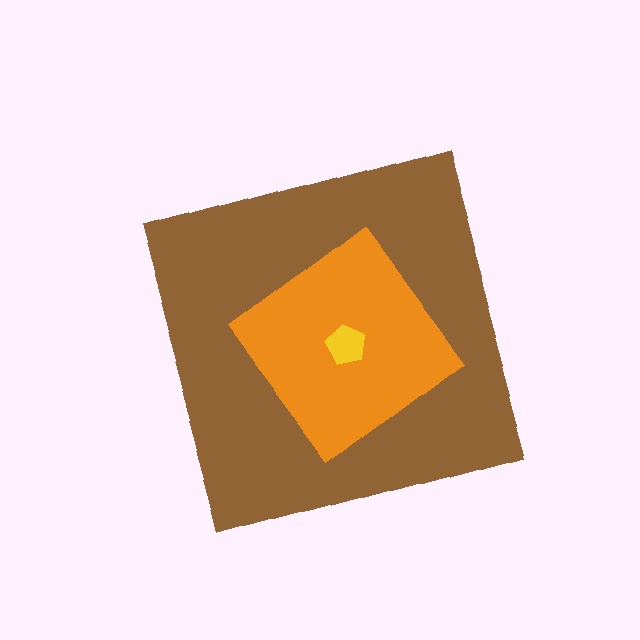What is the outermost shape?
The brown diamond.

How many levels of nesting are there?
3.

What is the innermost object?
The yellow pentagon.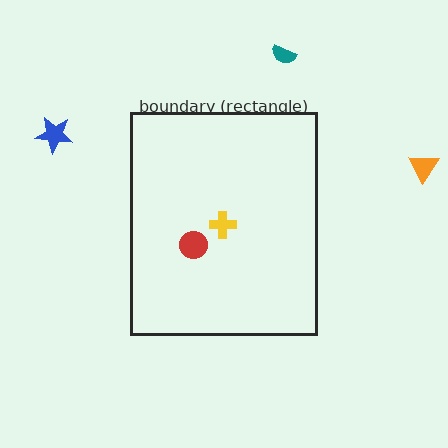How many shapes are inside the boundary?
2 inside, 3 outside.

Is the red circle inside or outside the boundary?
Inside.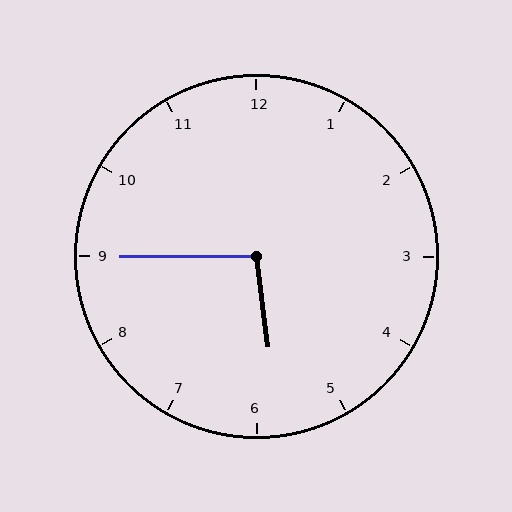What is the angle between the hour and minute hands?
Approximately 98 degrees.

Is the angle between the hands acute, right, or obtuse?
It is obtuse.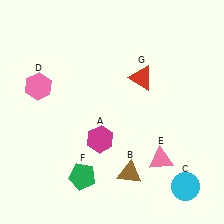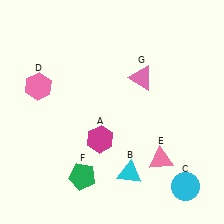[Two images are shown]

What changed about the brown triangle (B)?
In Image 1, B is brown. In Image 2, it changed to cyan.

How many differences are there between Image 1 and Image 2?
There are 2 differences between the two images.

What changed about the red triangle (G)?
In Image 1, G is red. In Image 2, it changed to pink.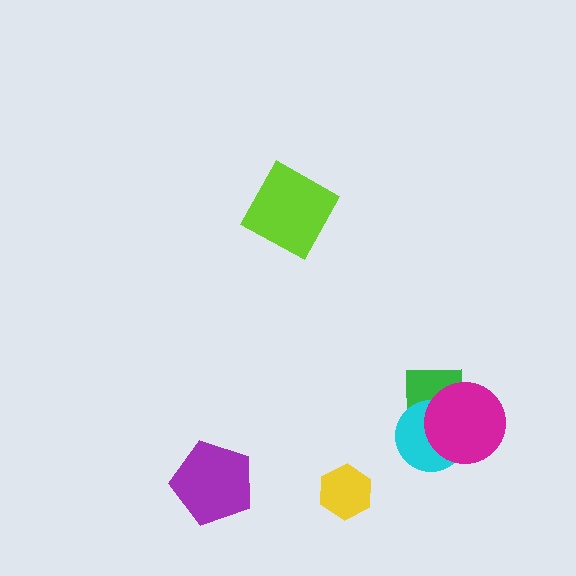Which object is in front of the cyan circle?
The magenta circle is in front of the cyan circle.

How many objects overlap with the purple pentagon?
0 objects overlap with the purple pentagon.